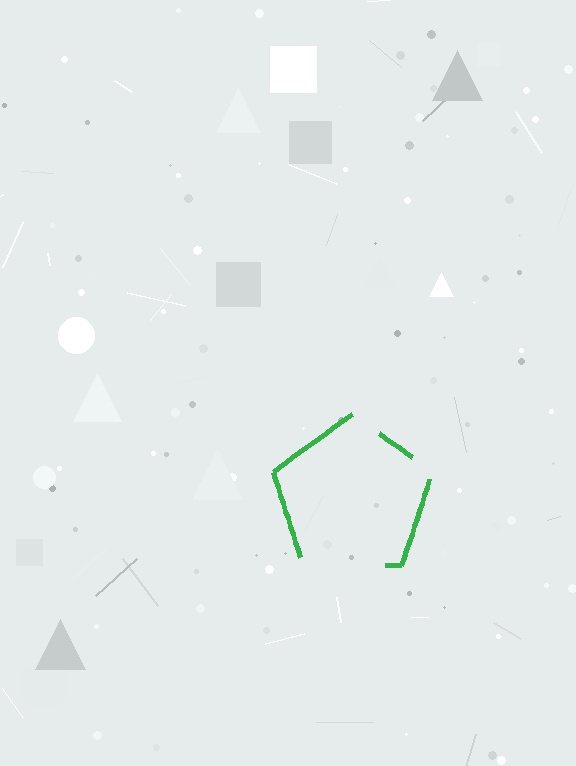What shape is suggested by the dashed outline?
The dashed outline suggests a pentagon.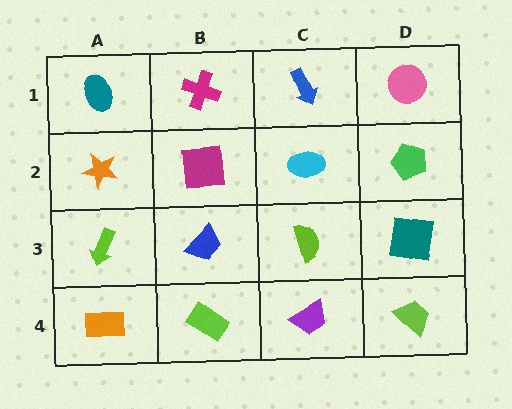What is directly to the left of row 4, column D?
A purple trapezoid.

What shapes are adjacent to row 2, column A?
A teal ellipse (row 1, column A), a lime arrow (row 3, column A), a magenta square (row 2, column B).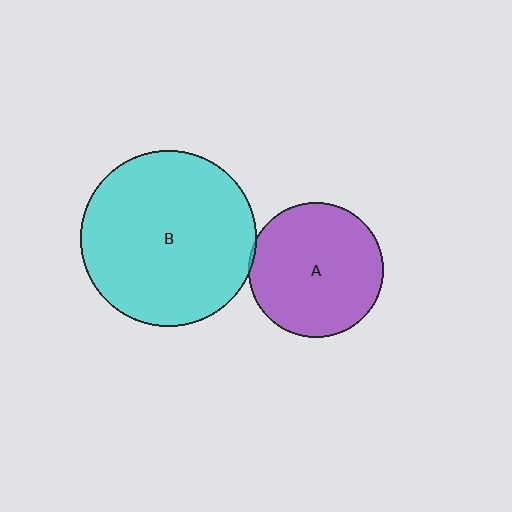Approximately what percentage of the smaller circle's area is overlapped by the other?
Approximately 5%.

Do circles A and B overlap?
Yes.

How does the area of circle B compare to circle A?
Approximately 1.7 times.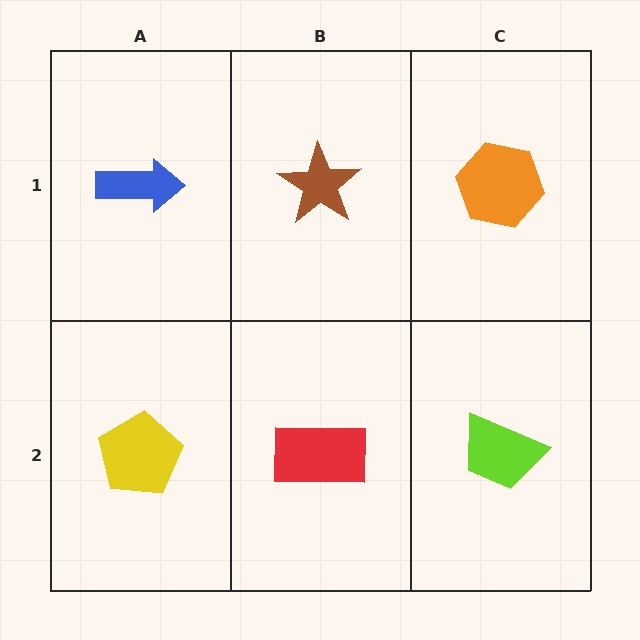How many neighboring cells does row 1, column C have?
2.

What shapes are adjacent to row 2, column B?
A brown star (row 1, column B), a yellow pentagon (row 2, column A), a lime trapezoid (row 2, column C).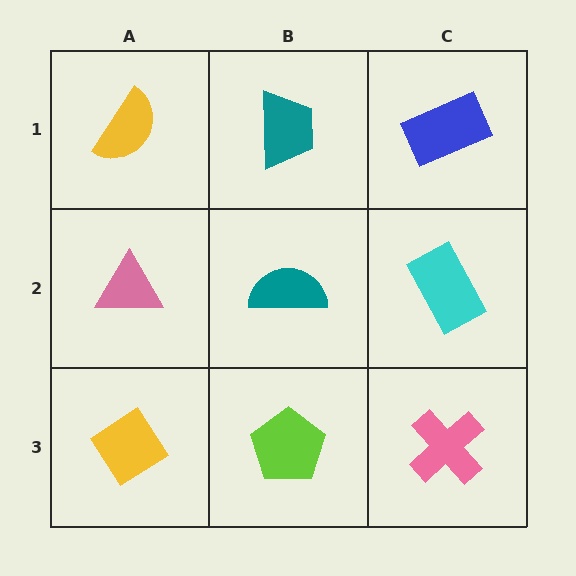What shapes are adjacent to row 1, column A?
A pink triangle (row 2, column A), a teal trapezoid (row 1, column B).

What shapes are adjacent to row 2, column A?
A yellow semicircle (row 1, column A), a yellow diamond (row 3, column A), a teal semicircle (row 2, column B).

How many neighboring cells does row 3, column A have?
2.